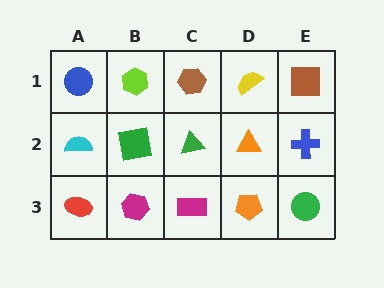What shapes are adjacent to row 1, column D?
An orange triangle (row 2, column D), a brown hexagon (row 1, column C), a brown square (row 1, column E).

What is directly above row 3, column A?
A cyan semicircle.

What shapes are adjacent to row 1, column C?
A green triangle (row 2, column C), a lime hexagon (row 1, column B), a yellow semicircle (row 1, column D).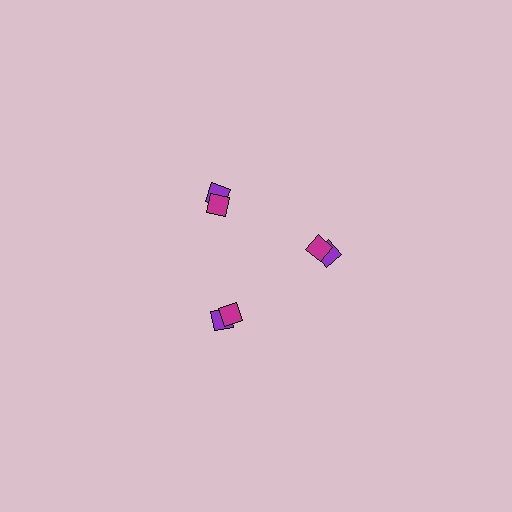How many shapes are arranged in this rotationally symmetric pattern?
There are 6 shapes, arranged in 3 groups of 2.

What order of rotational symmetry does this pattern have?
This pattern has 3-fold rotational symmetry.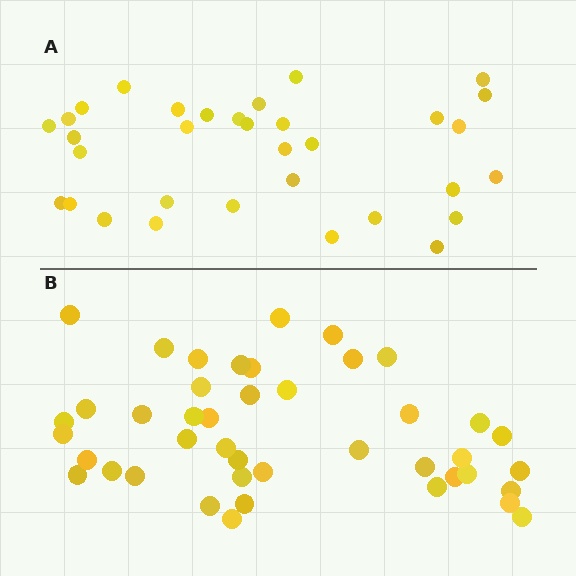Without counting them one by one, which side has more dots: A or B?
Region B (the bottom region) has more dots.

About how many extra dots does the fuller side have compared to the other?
Region B has roughly 10 or so more dots than region A.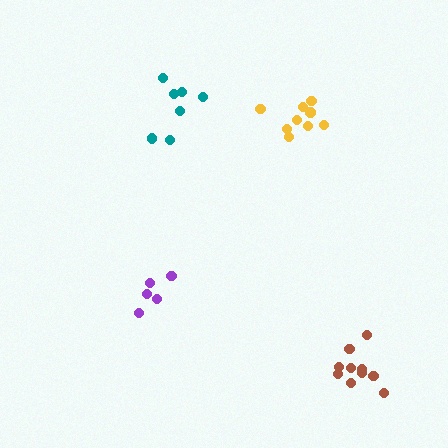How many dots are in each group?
Group 1: 10 dots, Group 2: 5 dots, Group 3: 9 dots, Group 4: 7 dots (31 total).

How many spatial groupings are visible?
There are 4 spatial groupings.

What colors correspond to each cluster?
The clusters are colored: brown, purple, yellow, teal.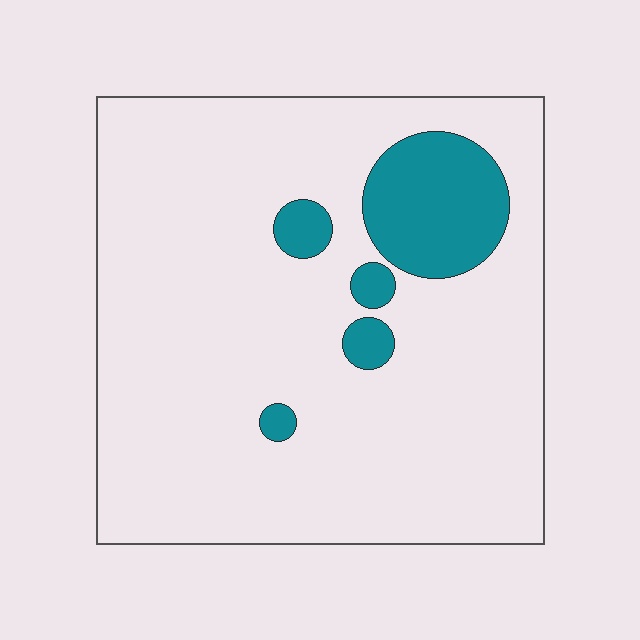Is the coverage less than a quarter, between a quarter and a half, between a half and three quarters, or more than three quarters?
Less than a quarter.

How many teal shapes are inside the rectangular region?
5.